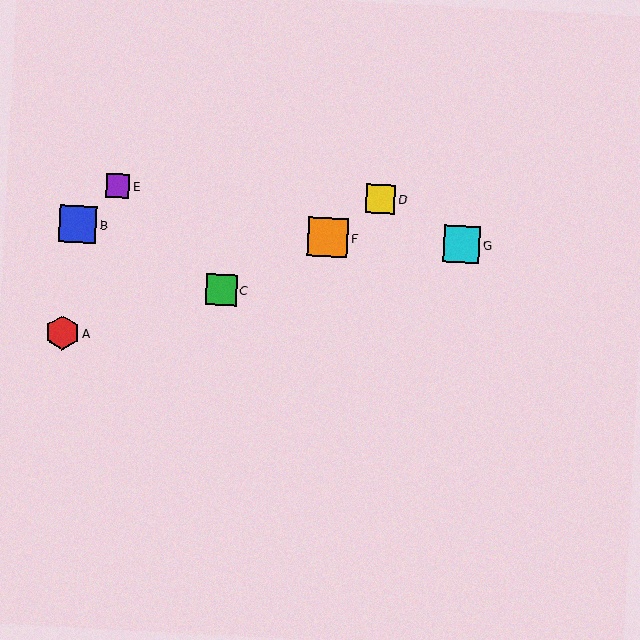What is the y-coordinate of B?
Object B is at y≈224.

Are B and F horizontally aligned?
Yes, both are at y≈224.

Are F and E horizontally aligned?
No, F is at y≈237 and E is at y≈186.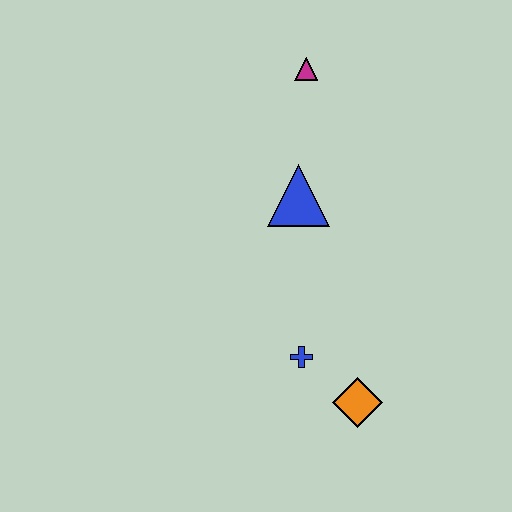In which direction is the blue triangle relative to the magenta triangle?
The blue triangle is below the magenta triangle.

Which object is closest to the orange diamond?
The blue cross is closest to the orange diamond.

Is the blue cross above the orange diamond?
Yes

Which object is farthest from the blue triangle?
The orange diamond is farthest from the blue triangle.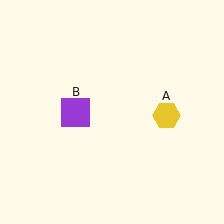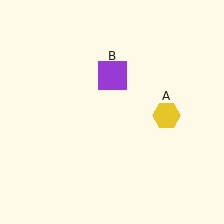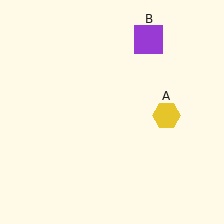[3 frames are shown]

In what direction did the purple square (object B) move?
The purple square (object B) moved up and to the right.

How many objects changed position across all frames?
1 object changed position: purple square (object B).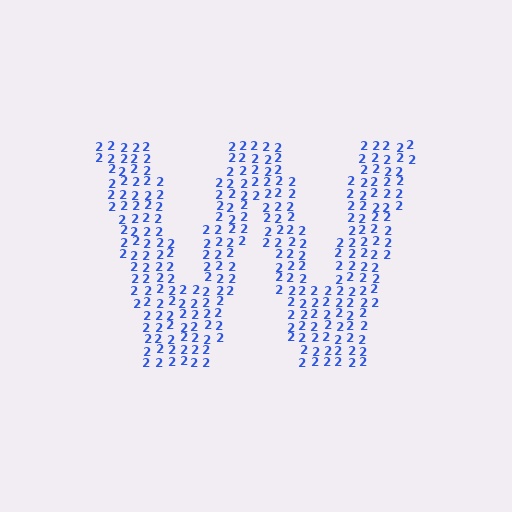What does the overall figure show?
The overall figure shows the letter W.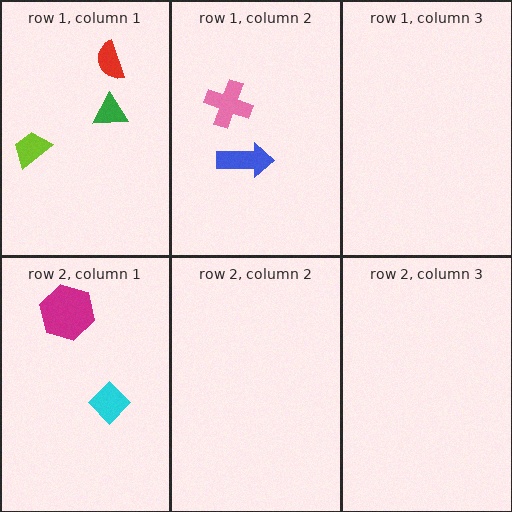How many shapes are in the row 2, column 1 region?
2.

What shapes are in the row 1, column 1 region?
The red semicircle, the green triangle, the lime trapezoid.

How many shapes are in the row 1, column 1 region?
3.